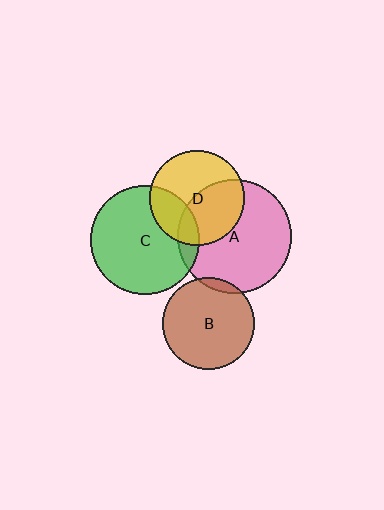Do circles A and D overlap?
Yes.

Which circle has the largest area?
Circle A (pink).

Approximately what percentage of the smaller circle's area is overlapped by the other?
Approximately 45%.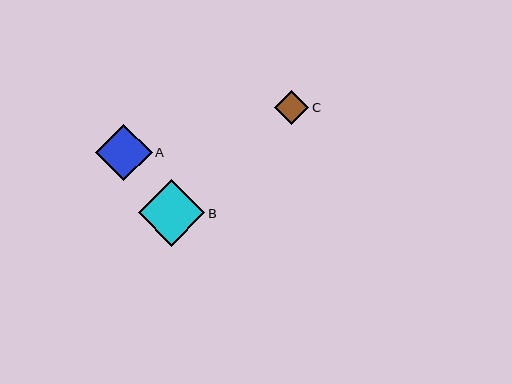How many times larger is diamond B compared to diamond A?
Diamond B is approximately 1.2 times the size of diamond A.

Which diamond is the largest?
Diamond B is the largest with a size of approximately 67 pixels.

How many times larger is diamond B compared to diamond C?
Diamond B is approximately 1.9 times the size of diamond C.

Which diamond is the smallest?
Diamond C is the smallest with a size of approximately 34 pixels.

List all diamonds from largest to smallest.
From largest to smallest: B, A, C.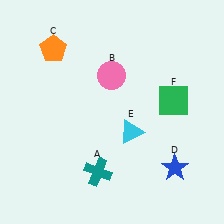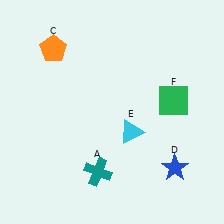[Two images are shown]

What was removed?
The pink circle (B) was removed in Image 2.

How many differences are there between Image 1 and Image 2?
There is 1 difference between the two images.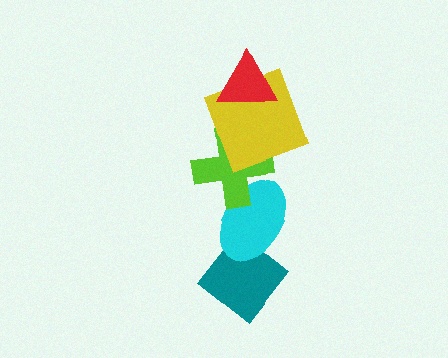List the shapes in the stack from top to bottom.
From top to bottom: the red triangle, the yellow square, the lime cross, the cyan ellipse, the teal diamond.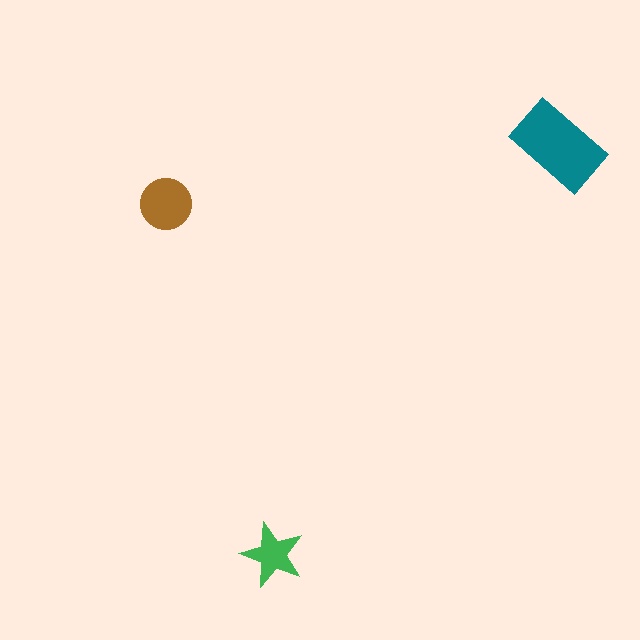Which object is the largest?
The teal rectangle.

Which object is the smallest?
The green star.